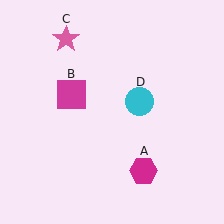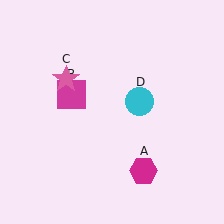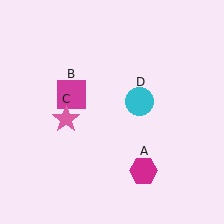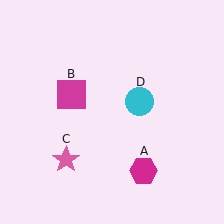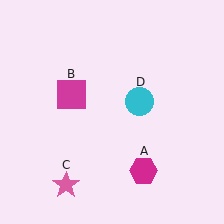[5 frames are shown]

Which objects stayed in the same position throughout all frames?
Magenta hexagon (object A) and magenta square (object B) and cyan circle (object D) remained stationary.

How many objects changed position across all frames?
1 object changed position: pink star (object C).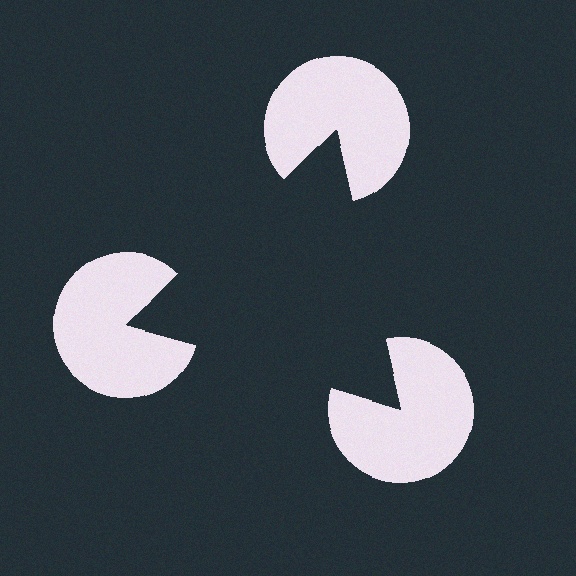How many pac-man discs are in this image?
There are 3 — one at each vertex of the illusory triangle.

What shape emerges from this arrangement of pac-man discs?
An illusory triangle — its edges are inferred from the aligned wedge cuts in the pac-man discs, not physically drawn.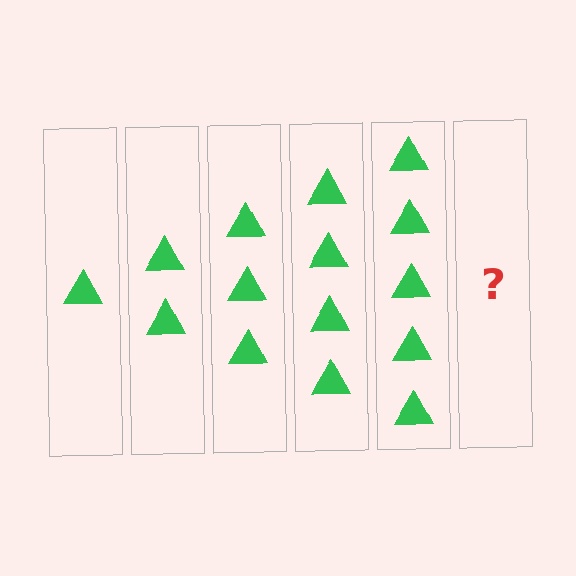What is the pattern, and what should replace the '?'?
The pattern is that each step adds one more triangle. The '?' should be 6 triangles.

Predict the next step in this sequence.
The next step is 6 triangles.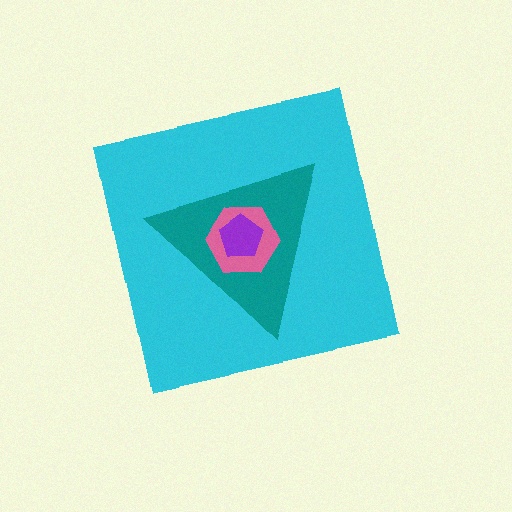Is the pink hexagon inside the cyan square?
Yes.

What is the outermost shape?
The cyan square.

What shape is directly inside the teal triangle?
The pink hexagon.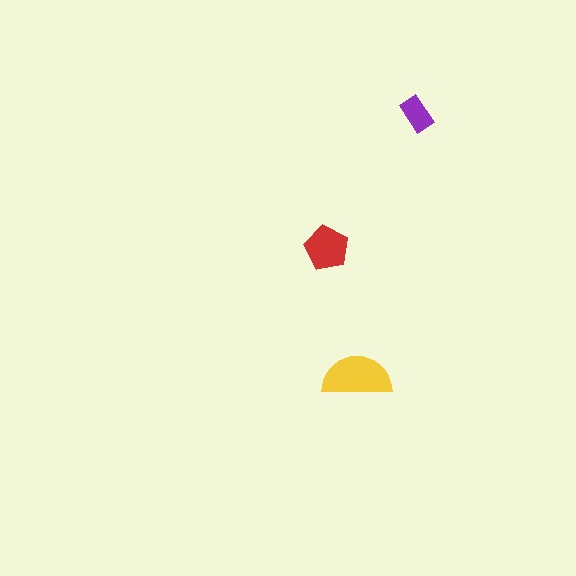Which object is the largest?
The yellow semicircle.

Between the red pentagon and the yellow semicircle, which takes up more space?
The yellow semicircle.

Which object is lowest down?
The yellow semicircle is bottommost.